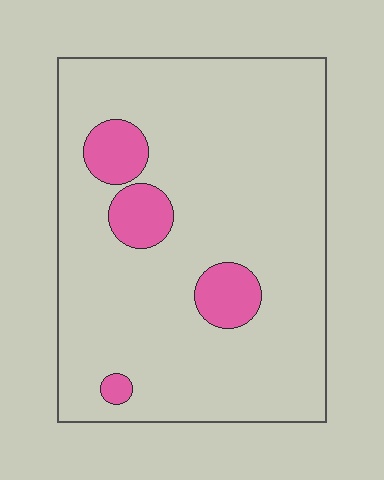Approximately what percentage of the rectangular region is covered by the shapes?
Approximately 10%.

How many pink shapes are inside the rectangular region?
4.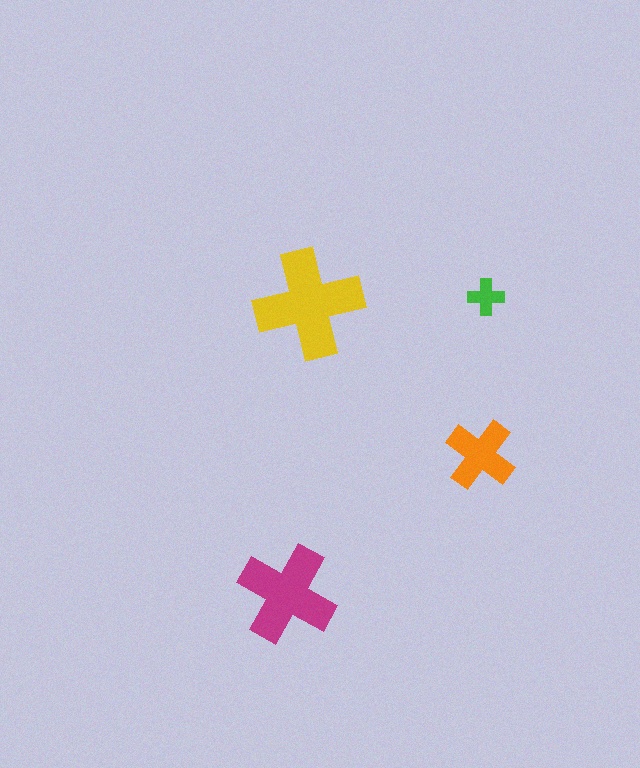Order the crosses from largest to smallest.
the yellow one, the magenta one, the orange one, the green one.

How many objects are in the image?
There are 4 objects in the image.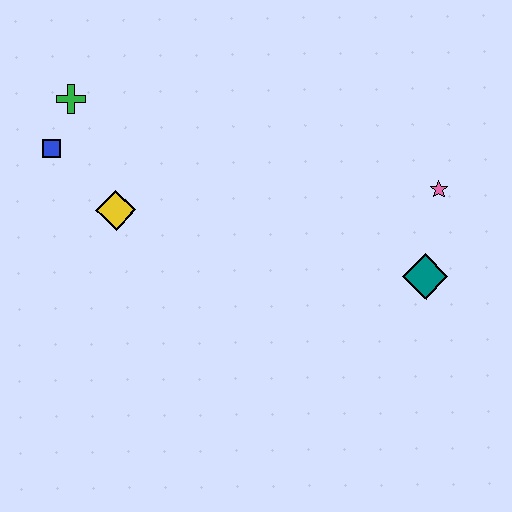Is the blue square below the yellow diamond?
No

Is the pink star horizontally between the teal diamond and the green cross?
No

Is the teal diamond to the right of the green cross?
Yes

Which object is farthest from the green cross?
The teal diamond is farthest from the green cross.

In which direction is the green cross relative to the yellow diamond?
The green cross is above the yellow diamond.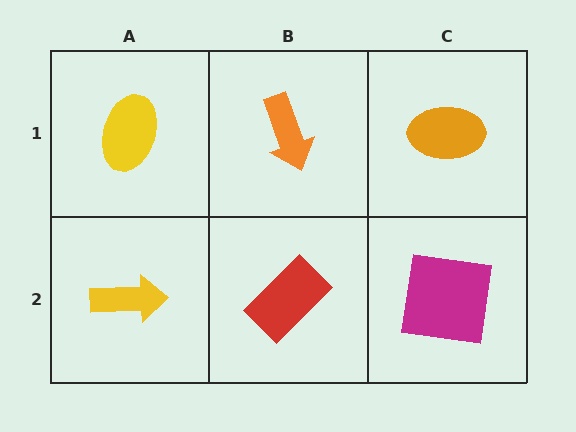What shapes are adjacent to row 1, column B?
A red rectangle (row 2, column B), a yellow ellipse (row 1, column A), an orange ellipse (row 1, column C).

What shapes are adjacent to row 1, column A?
A yellow arrow (row 2, column A), an orange arrow (row 1, column B).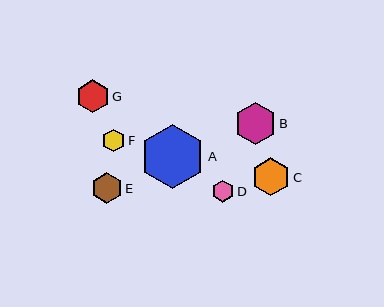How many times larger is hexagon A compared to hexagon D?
Hexagon A is approximately 3.0 times the size of hexagon D.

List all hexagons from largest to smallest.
From largest to smallest: A, B, C, G, E, F, D.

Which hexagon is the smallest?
Hexagon D is the smallest with a size of approximately 22 pixels.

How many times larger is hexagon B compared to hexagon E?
Hexagon B is approximately 1.4 times the size of hexagon E.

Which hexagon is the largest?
Hexagon A is the largest with a size of approximately 64 pixels.